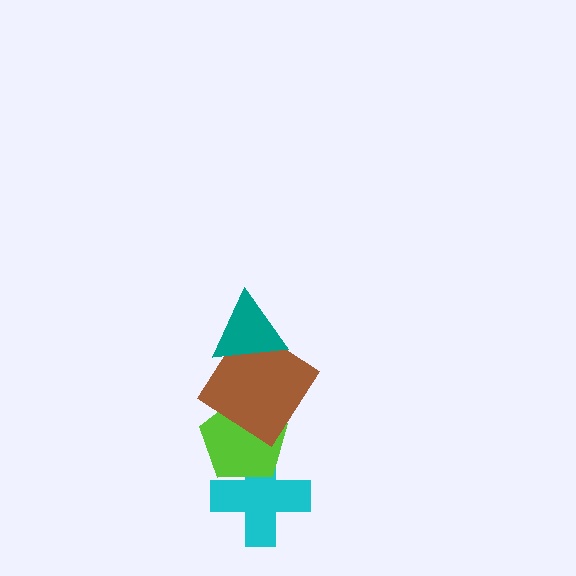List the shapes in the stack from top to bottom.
From top to bottom: the teal triangle, the brown diamond, the lime pentagon, the cyan cross.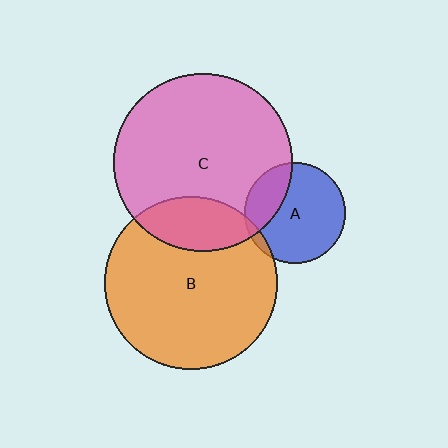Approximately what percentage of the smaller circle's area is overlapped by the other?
Approximately 5%.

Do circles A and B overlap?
Yes.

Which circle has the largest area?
Circle C (pink).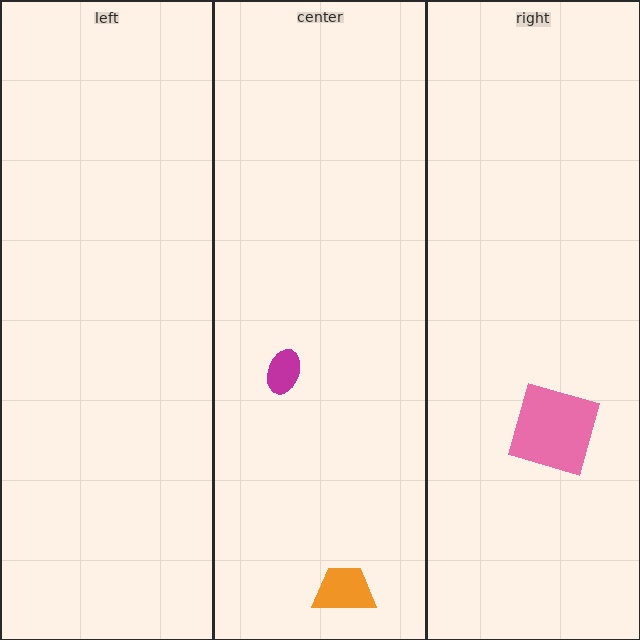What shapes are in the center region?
The magenta ellipse, the orange trapezoid.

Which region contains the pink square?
The right region.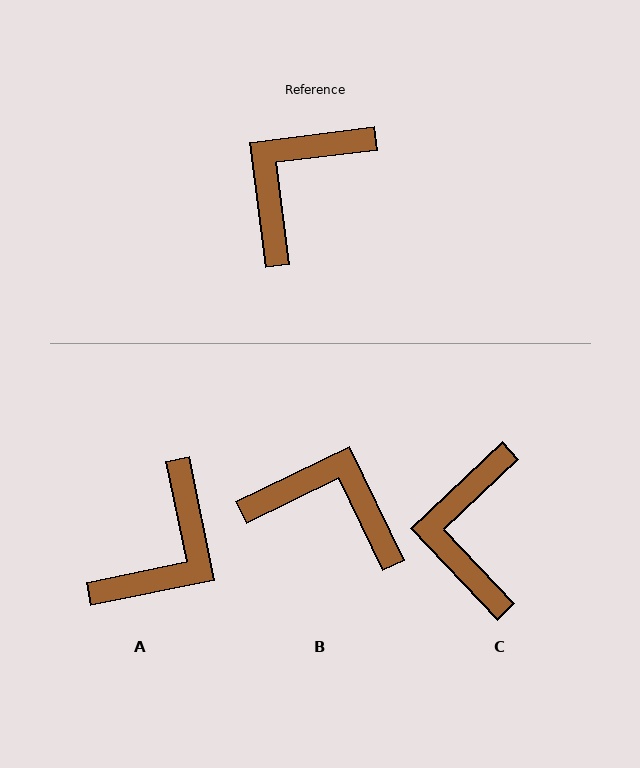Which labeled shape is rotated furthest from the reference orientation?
A, about 175 degrees away.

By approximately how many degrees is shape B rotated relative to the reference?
Approximately 71 degrees clockwise.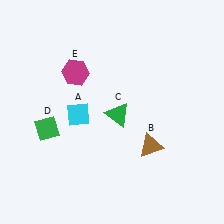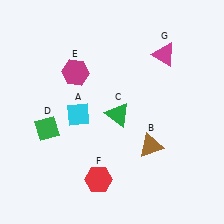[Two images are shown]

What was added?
A red hexagon (F), a magenta triangle (G) were added in Image 2.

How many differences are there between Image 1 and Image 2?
There are 2 differences between the two images.